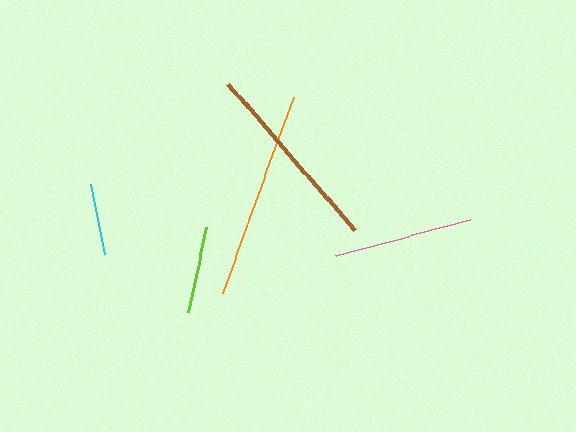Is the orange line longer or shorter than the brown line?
The orange line is longer than the brown line.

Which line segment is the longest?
The orange line is the longest at approximately 208 pixels.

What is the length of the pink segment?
The pink segment is approximately 139 pixels long.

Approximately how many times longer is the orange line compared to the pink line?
The orange line is approximately 1.5 times the length of the pink line.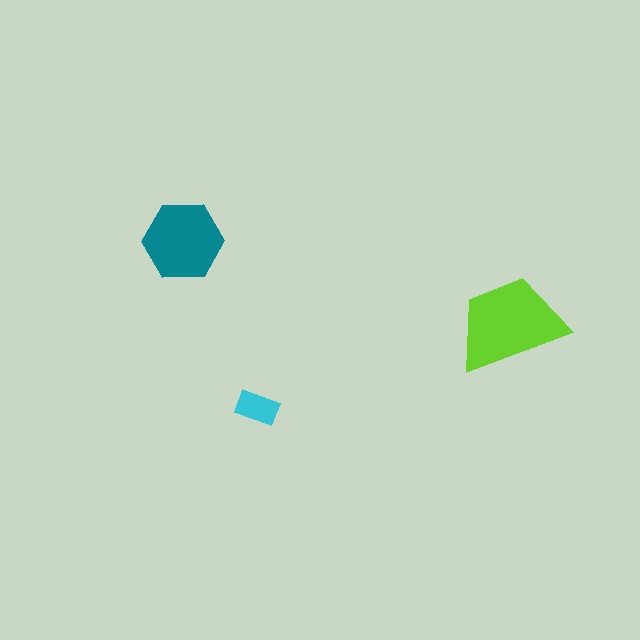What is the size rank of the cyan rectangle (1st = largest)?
3rd.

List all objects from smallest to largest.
The cyan rectangle, the teal hexagon, the lime trapezoid.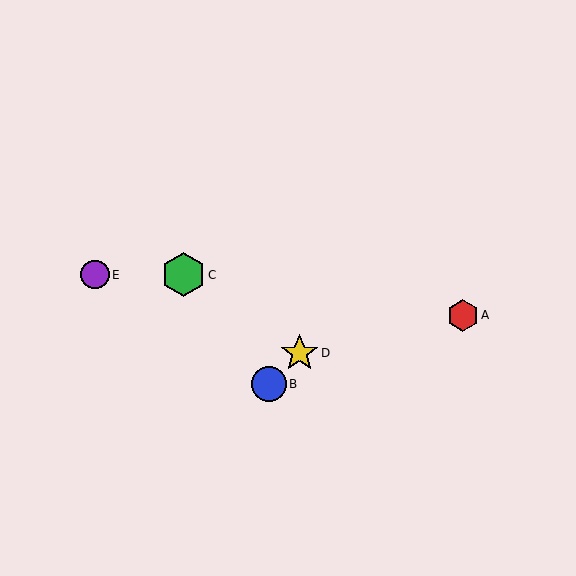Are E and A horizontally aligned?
No, E is at y≈275 and A is at y≈315.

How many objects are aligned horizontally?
2 objects (C, E) are aligned horizontally.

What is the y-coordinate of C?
Object C is at y≈275.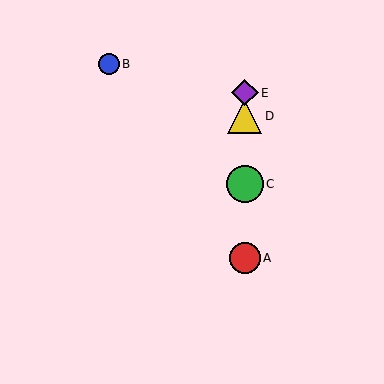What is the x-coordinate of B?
Object B is at x≈109.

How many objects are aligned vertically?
4 objects (A, C, D, E) are aligned vertically.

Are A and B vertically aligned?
No, A is at x≈245 and B is at x≈109.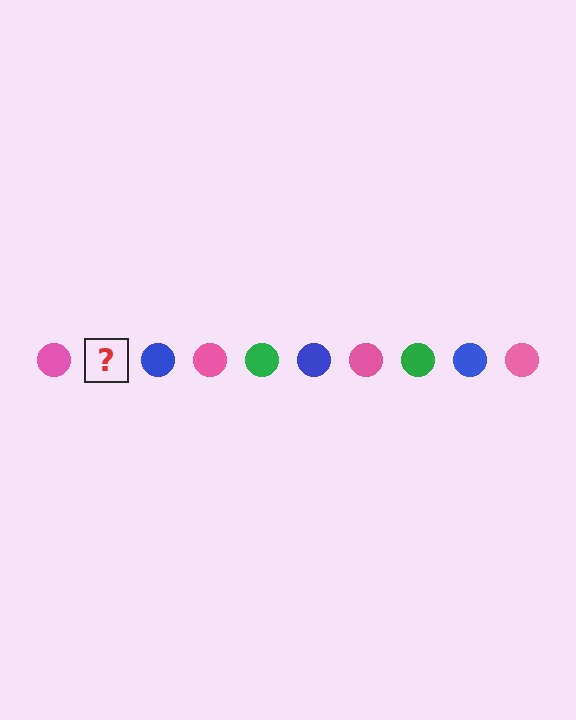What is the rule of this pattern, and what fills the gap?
The rule is that the pattern cycles through pink, green, blue circles. The gap should be filled with a green circle.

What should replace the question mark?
The question mark should be replaced with a green circle.